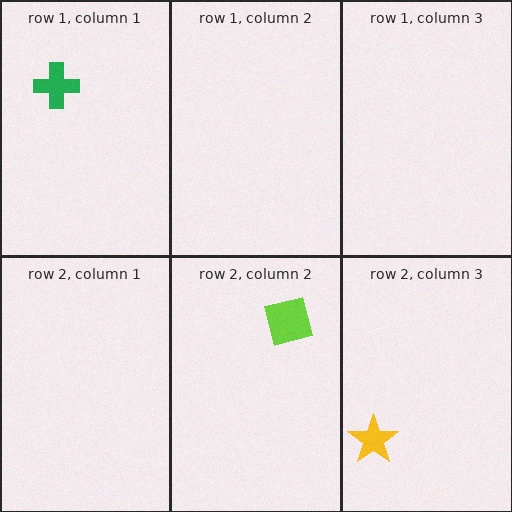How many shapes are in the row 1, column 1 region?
1.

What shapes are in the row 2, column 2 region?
The lime square.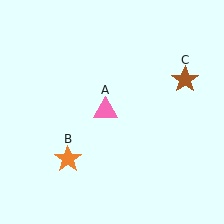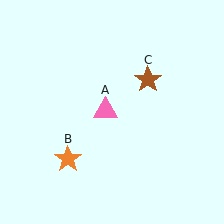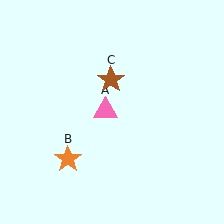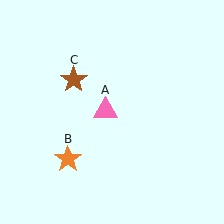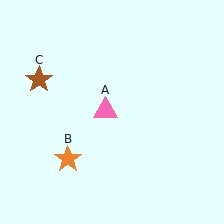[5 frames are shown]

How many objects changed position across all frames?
1 object changed position: brown star (object C).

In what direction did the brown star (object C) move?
The brown star (object C) moved left.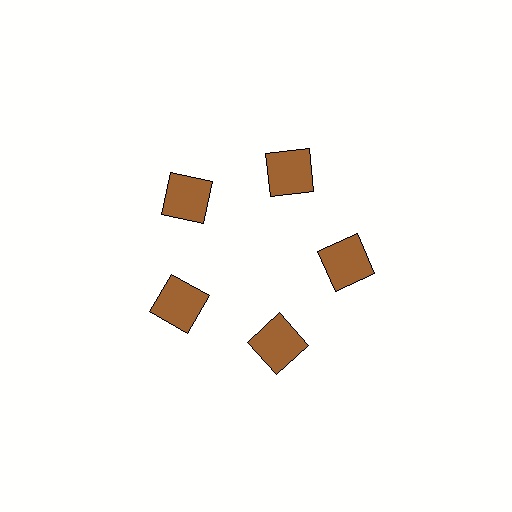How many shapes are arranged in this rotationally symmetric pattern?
There are 5 shapes, arranged in 5 groups of 1.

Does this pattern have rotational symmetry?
Yes, this pattern has 5-fold rotational symmetry. It looks the same after rotating 72 degrees around the center.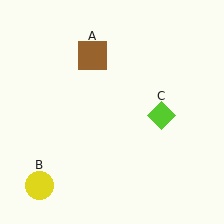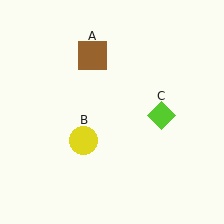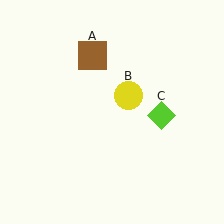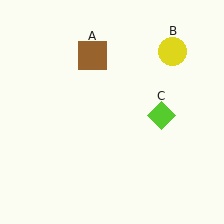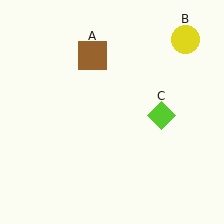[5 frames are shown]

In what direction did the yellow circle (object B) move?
The yellow circle (object B) moved up and to the right.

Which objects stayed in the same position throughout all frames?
Brown square (object A) and lime diamond (object C) remained stationary.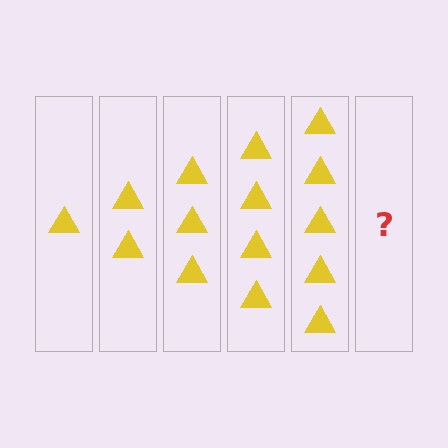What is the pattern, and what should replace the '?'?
The pattern is that each step adds one more triangle. The '?' should be 6 triangles.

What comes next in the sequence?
The next element should be 6 triangles.